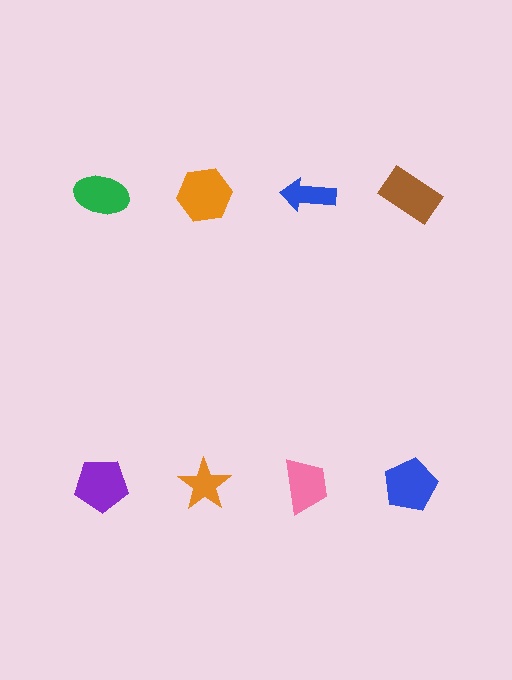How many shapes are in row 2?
4 shapes.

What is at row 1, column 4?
A brown rectangle.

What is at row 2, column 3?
A pink trapezoid.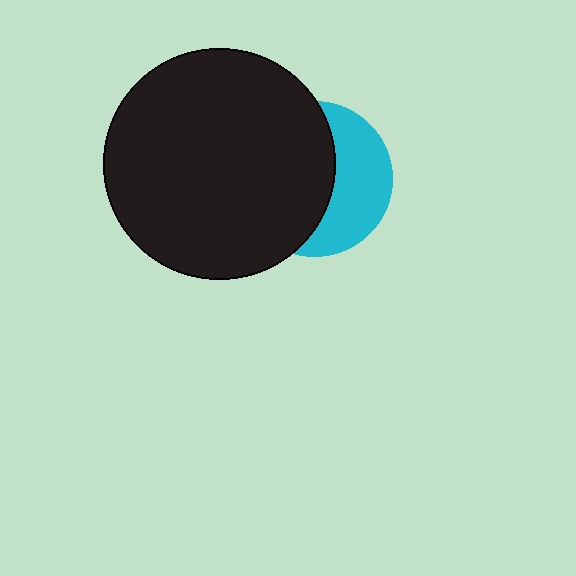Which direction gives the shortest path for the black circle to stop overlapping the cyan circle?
Moving left gives the shortest separation.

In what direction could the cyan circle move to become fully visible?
The cyan circle could move right. That would shift it out from behind the black circle entirely.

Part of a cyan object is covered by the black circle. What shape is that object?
It is a circle.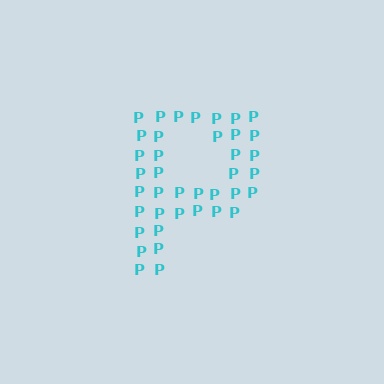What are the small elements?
The small elements are letter P's.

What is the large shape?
The large shape is the letter P.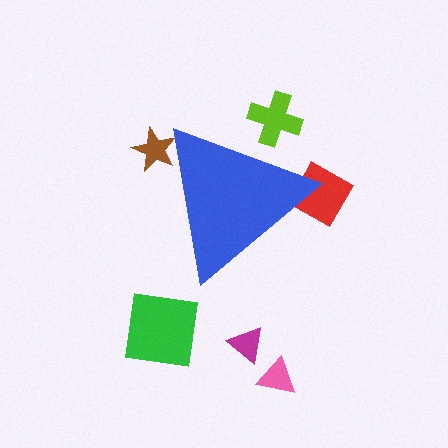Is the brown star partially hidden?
Yes, the brown star is partially hidden behind the blue triangle.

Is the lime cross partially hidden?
Yes, the lime cross is partially hidden behind the blue triangle.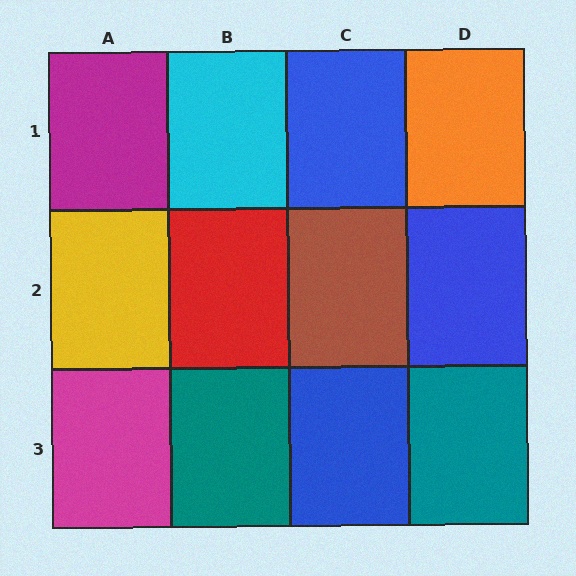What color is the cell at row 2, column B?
Red.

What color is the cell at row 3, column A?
Magenta.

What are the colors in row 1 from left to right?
Magenta, cyan, blue, orange.